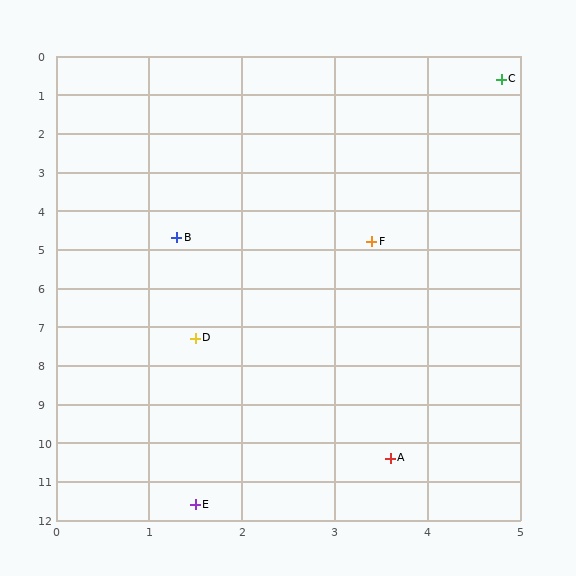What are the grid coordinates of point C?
Point C is at approximately (4.8, 0.6).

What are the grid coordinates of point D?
Point D is at approximately (1.5, 7.3).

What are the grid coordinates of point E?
Point E is at approximately (1.5, 11.6).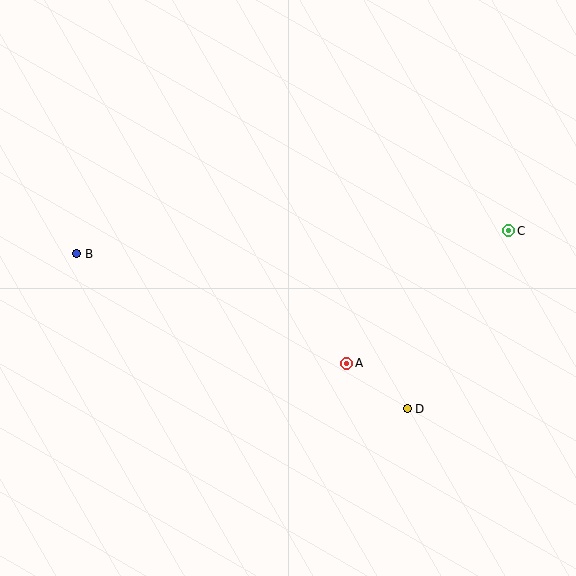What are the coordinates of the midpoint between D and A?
The midpoint between D and A is at (377, 386).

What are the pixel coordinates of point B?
Point B is at (77, 254).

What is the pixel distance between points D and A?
The distance between D and A is 76 pixels.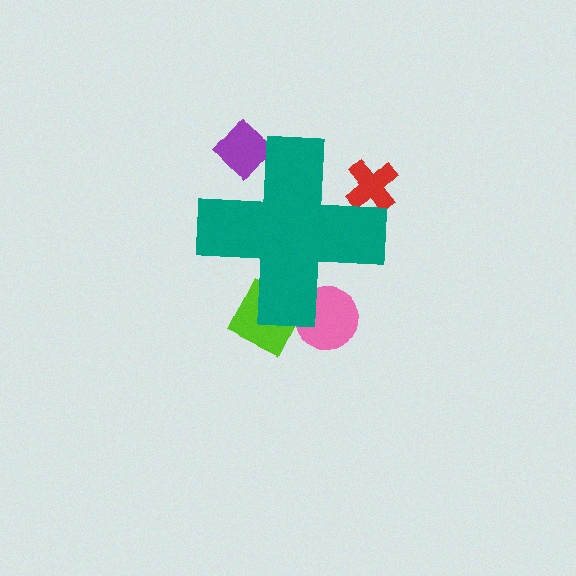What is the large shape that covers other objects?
A teal cross.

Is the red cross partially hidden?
Yes, the red cross is partially hidden behind the teal cross.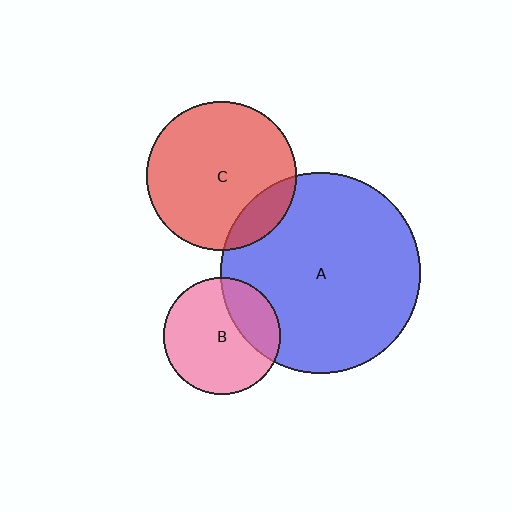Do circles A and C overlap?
Yes.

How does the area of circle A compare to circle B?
Approximately 2.9 times.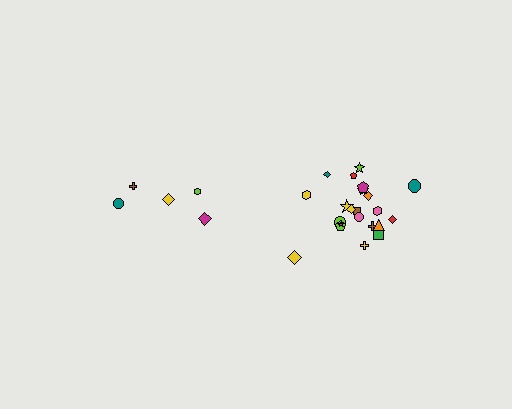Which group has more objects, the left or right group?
The right group.